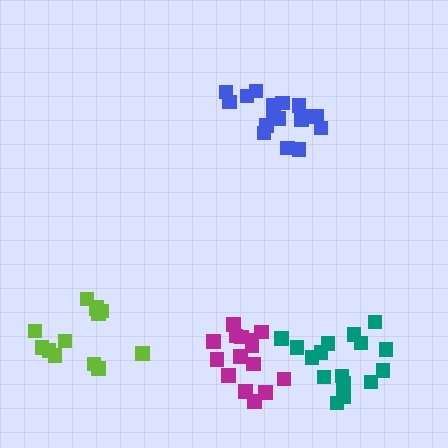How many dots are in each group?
Group 1: 17 dots, Group 2: 16 dots, Group 3: 13 dots, Group 4: 15 dots (61 total).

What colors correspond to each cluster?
The clusters are colored: blue, teal, lime, magenta.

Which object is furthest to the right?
The teal cluster is rightmost.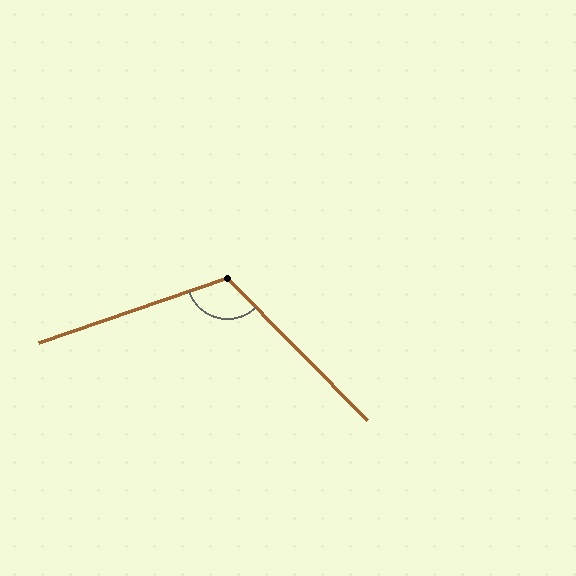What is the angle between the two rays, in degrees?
Approximately 116 degrees.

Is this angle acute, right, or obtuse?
It is obtuse.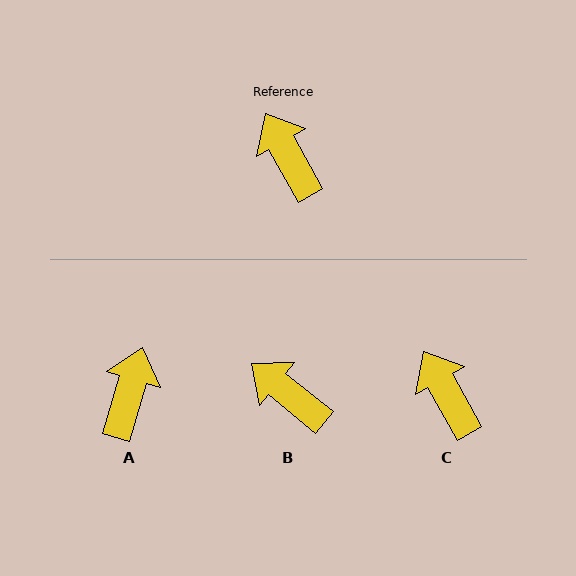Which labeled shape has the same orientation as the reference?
C.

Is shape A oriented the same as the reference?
No, it is off by about 46 degrees.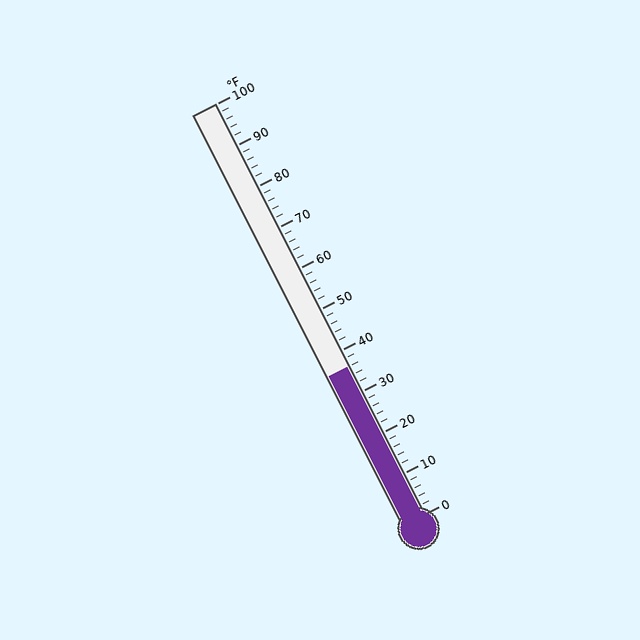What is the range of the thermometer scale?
The thermometer scale ranges from 0°F to 100°F.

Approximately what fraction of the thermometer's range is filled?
The thermometer is filled to approximately 35% of its range.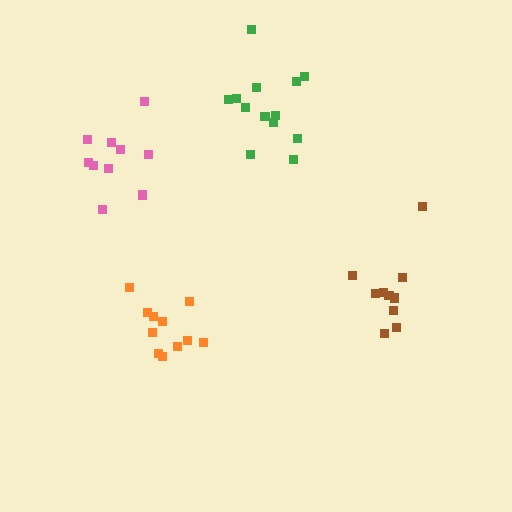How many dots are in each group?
Group 1: 13 dots, Group 2: 10 dots, Group 3: 11 dots, Group 4: 10 dots (44 total).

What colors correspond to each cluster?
The clusters are colored: green, pink, orange, brown.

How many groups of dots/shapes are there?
There are 4 groups.